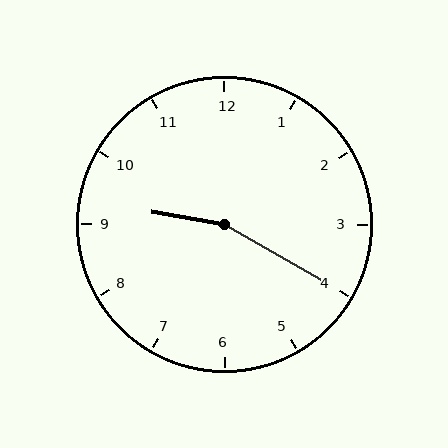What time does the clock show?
9:20.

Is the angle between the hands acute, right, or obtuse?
It is obtuse.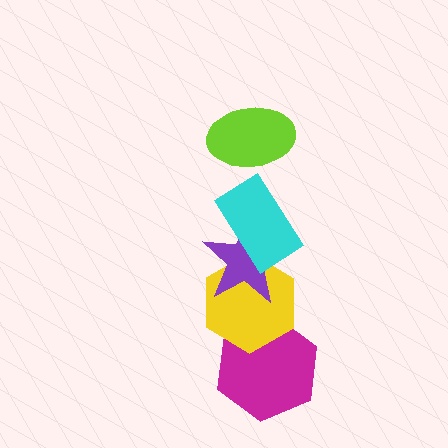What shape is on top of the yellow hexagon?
The purple star is on top of the yellow hexagon.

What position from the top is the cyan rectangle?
The cyan rectangle is 2nd from the top.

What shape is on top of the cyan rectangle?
The lime ellipse is on top of the cyan rectangle.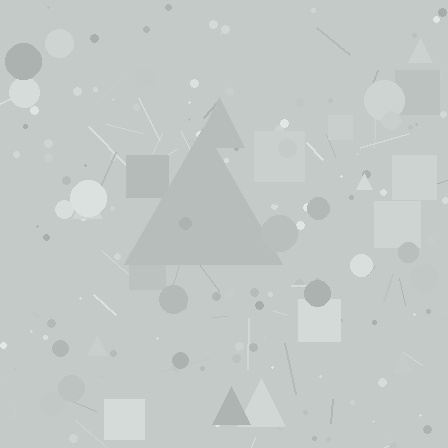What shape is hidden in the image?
A triangle is hidden in the image.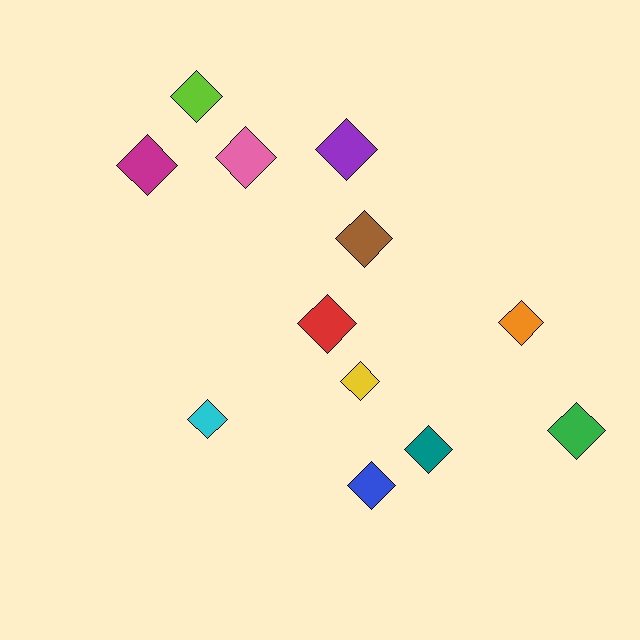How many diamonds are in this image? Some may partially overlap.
There are 12 diamonds.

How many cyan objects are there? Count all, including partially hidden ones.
There is 1 cyan object.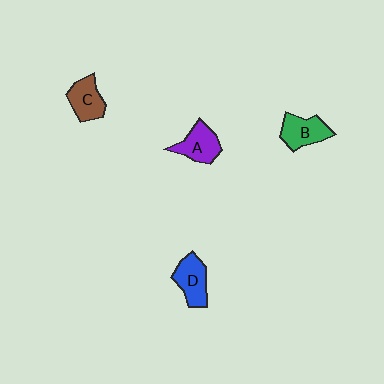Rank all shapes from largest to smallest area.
From largest to smallest: D (blue), B (green), A (purple), C (brown).